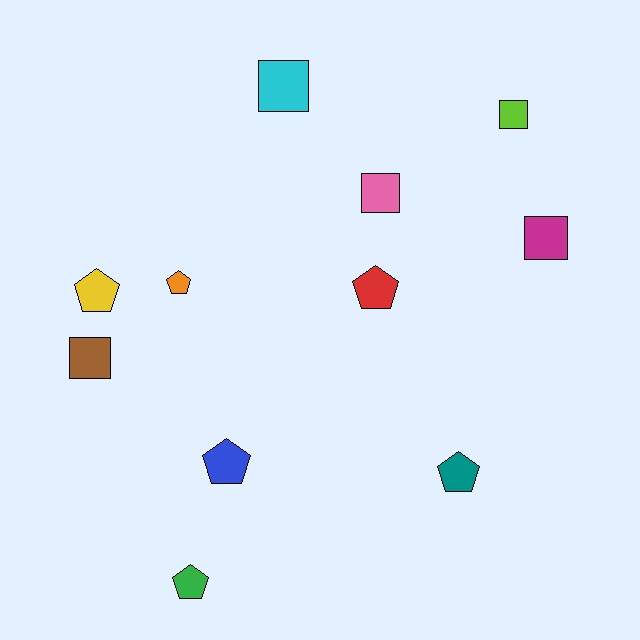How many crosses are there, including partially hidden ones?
There are no crosses.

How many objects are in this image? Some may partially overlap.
There are 11 objects.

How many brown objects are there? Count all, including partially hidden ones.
There is 1 brown object.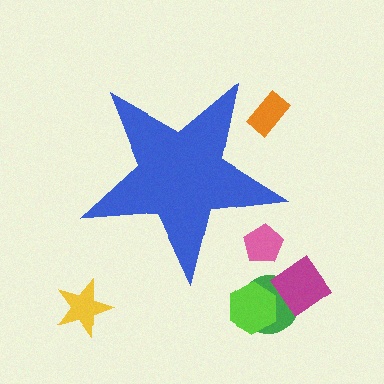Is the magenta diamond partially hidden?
No, the magenta diamond is fully visible.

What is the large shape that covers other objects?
A blue star.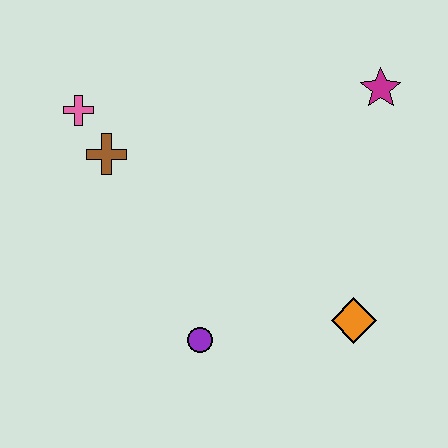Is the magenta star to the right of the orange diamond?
Yes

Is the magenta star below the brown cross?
No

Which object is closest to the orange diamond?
The purple circle is closest to the orange diamond.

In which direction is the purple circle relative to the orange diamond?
The purple circle is to the left of the orange diamond.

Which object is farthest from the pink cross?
The orange diamond is farthest from the pink cross.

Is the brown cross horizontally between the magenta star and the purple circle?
No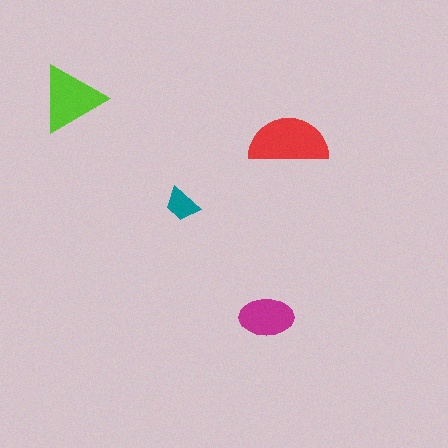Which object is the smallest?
The teal trapezoid.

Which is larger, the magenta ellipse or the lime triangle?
The lime triangle.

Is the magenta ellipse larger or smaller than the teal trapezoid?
Larger.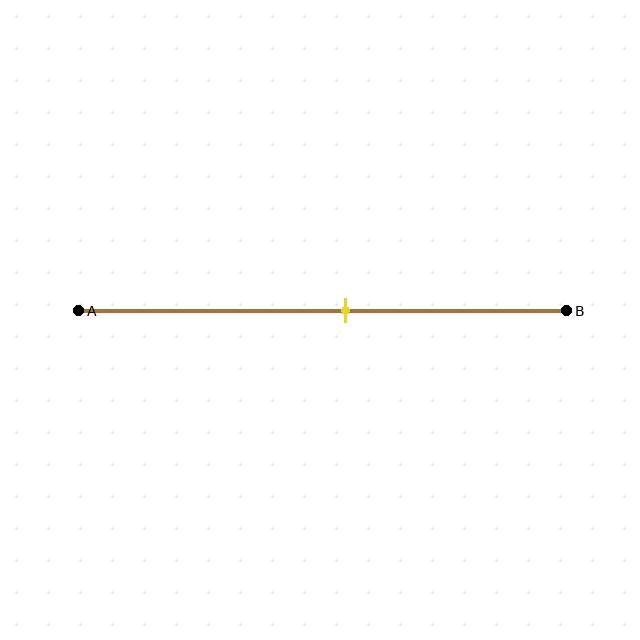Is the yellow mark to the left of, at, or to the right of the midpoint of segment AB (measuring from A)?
The yellow mark is to the right of the midpoint of segment AB.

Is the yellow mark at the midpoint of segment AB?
No, the mark is at about 55% from A, not at the 50% midpoint.